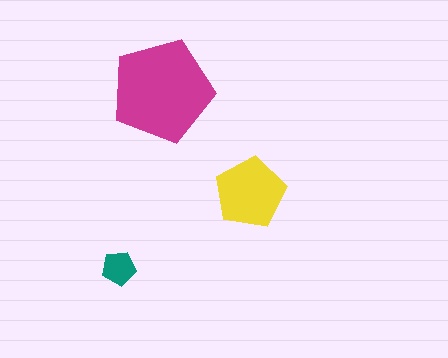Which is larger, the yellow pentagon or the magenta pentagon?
The magenta one.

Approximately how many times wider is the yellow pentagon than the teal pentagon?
About 2 times wider.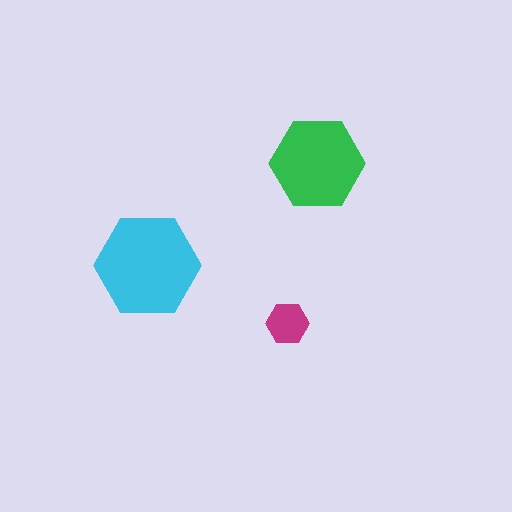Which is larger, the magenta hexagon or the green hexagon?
The green one.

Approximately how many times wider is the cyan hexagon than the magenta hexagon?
About 2.5 times wider.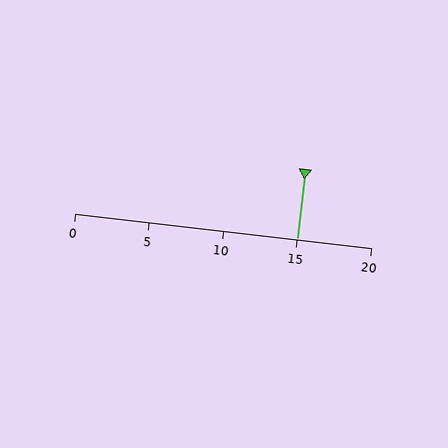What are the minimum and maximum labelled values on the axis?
The axis runs from 0 to 20.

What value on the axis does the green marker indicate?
The marker indicates approximately 15.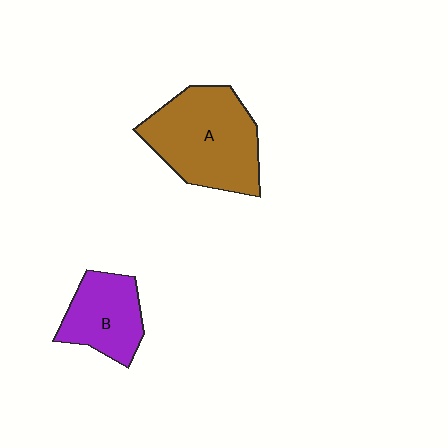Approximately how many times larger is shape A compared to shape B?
Approximately 1.7 times.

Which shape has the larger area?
Shape A (brown).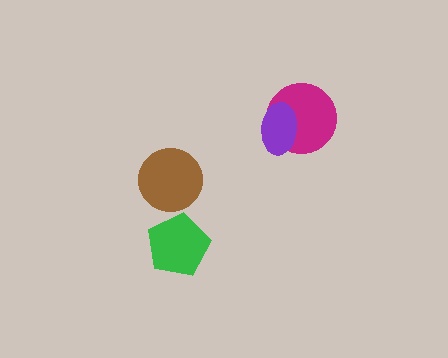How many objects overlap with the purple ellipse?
1 object overlaps with the purple ellipse.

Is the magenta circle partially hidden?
Yes, it is partially covered by another shape.